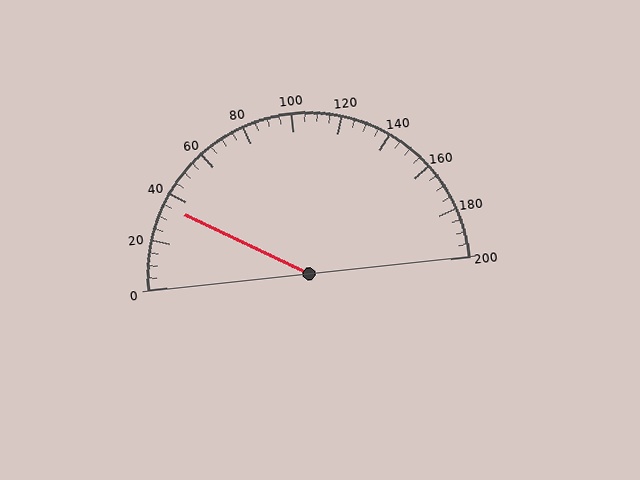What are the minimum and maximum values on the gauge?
The gauge ranges from 0 to 200.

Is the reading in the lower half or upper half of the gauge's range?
The reading is in the lower half of the range (0 to 200).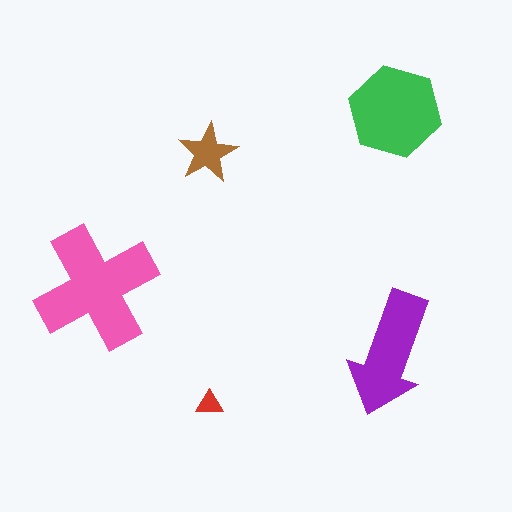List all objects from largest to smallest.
The pink cross, the green hexagon, the purple arrow, the brown star, the red triangle.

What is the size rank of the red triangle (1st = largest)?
5th.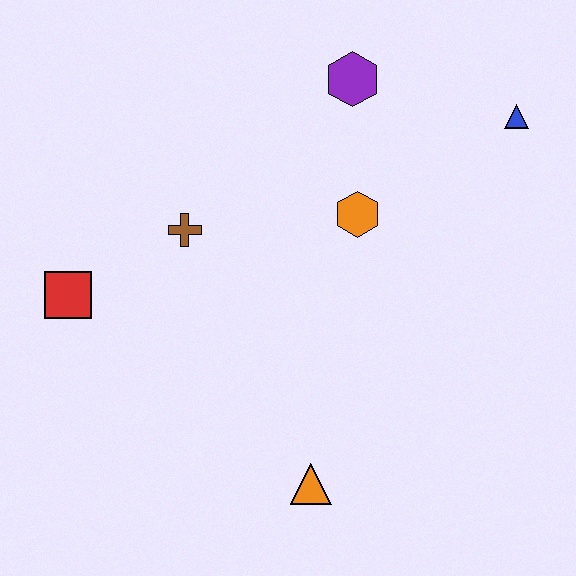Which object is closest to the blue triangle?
The purple hexagon is closest to the blue triangle.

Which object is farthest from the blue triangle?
The red square is farthest from the blue triangle.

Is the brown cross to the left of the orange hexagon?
Yes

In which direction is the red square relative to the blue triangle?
The red square is to the left of the blue triangle.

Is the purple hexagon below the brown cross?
No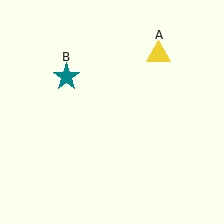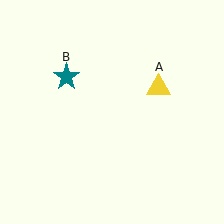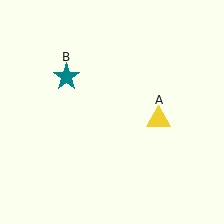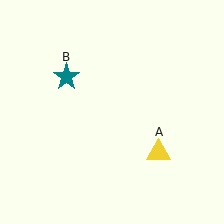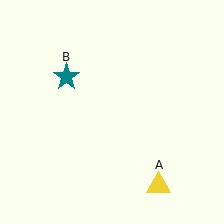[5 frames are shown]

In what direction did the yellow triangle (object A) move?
The yellow triangle (object A) moved down.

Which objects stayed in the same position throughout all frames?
Teal star (object B) remained stationary.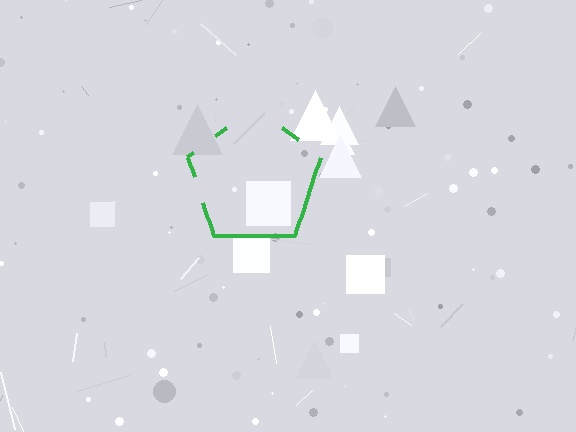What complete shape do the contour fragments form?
The contour fragments form a pentagon.